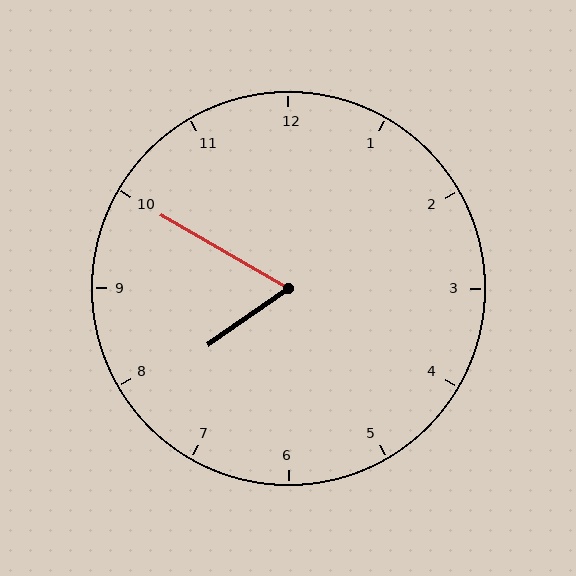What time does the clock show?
7:50.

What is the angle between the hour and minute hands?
Approximately 65 degrees.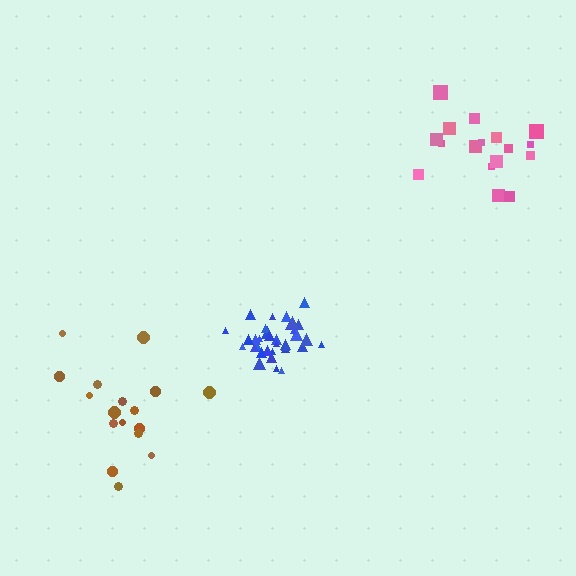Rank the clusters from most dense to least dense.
blue, pink, brown.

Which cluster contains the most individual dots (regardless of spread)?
Blue (34).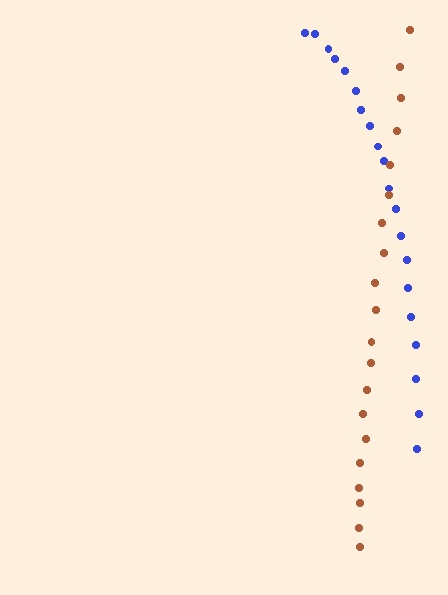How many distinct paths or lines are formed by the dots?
There are 2 distinct paths.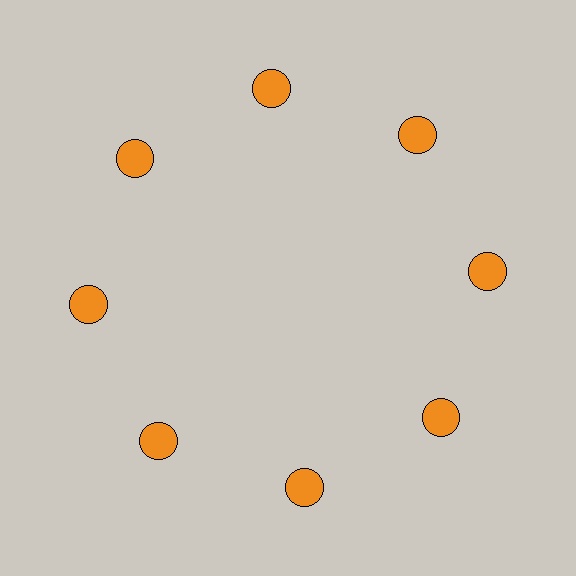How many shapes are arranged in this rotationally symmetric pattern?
There are 8 shapes, arranged in 8 groups of 1.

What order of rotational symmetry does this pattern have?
This pattern has 8-fold rotational symmetry.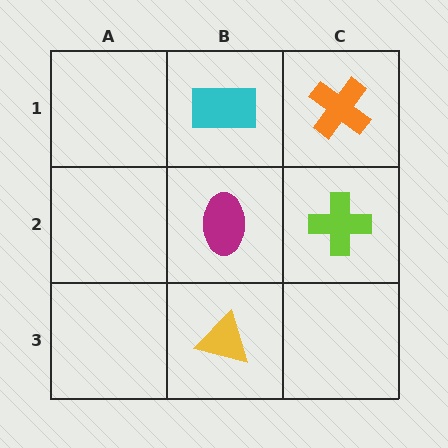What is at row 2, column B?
A magenta ellipse.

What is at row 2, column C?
A lime cross.